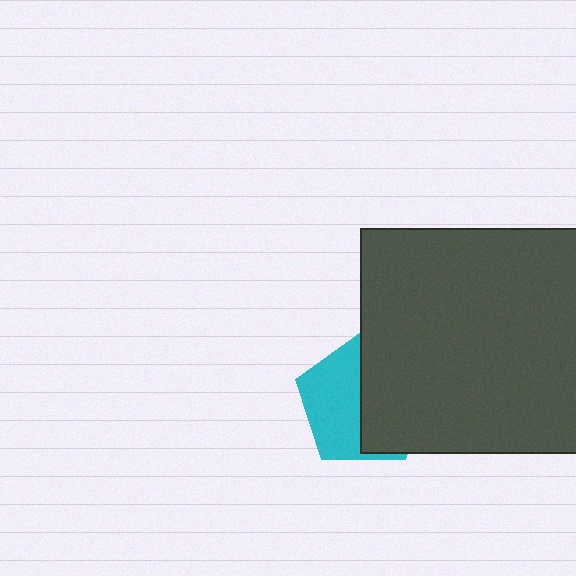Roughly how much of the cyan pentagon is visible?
About half of it is visible (roughly 48%).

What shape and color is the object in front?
The object in front is a dark gray rectangle.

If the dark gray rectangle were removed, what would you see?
You would see the complete cyan pentagon.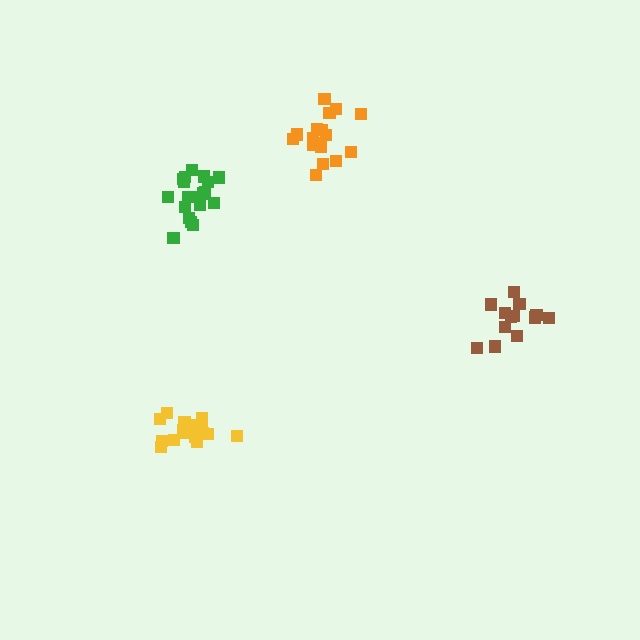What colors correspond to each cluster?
The clusters are colored: yellow, brown, orange, green.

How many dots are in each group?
Group 1: 19 dots, Group 2: 13 dots, Group 3: 18 dots, Group 4: 19 dots (69 total).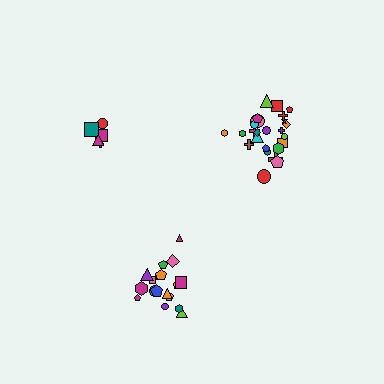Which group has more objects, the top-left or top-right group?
The top-right group.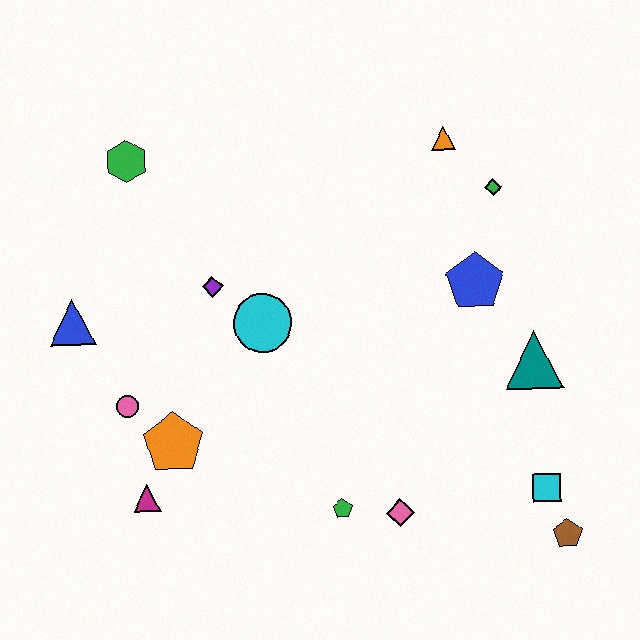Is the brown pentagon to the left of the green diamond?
No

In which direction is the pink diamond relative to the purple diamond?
The pink diamond is below the purple diamond.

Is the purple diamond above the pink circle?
Yes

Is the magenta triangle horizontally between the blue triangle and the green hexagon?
No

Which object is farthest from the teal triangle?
The blue triangle is farthest from the teal triangle.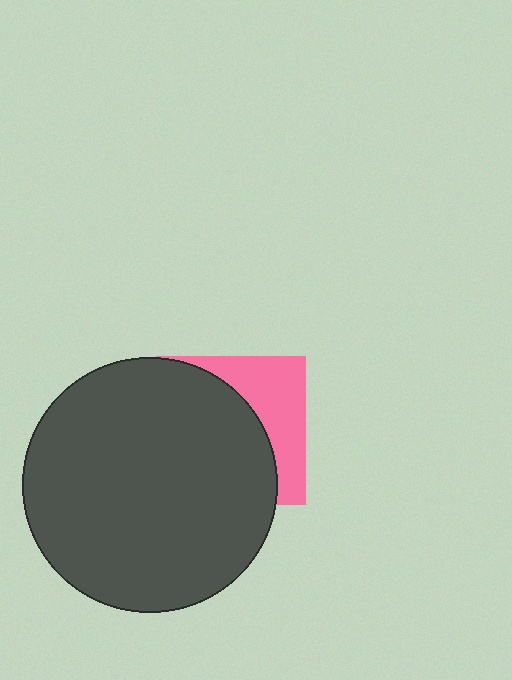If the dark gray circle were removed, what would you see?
You would see the complete pink square.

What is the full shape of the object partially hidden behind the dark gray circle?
The partially hidden object is a pink square.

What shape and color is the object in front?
The object in front is a dark gray circle.